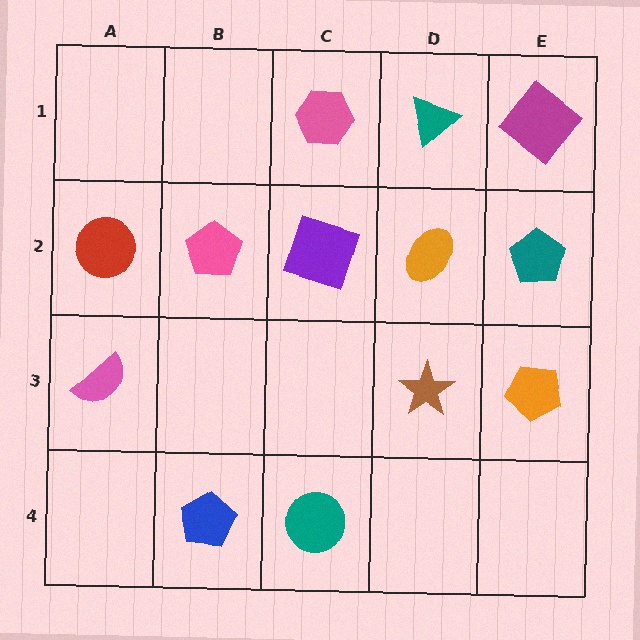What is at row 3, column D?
A brown star.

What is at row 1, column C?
A pink hexagon.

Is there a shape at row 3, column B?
No, that cell is empty.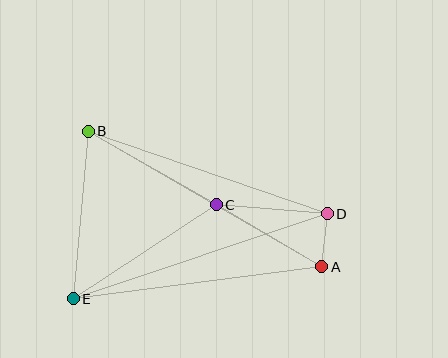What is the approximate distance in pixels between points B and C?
The distance between B and C is approximately 147 pixels.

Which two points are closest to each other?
Points A and D are closest to each other.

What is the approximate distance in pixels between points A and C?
The distance between A and C is approximately 122 pixels.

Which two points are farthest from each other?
Points A and B are farthest from each other.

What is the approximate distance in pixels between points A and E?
The distance between A and E is approximately 250 pixels.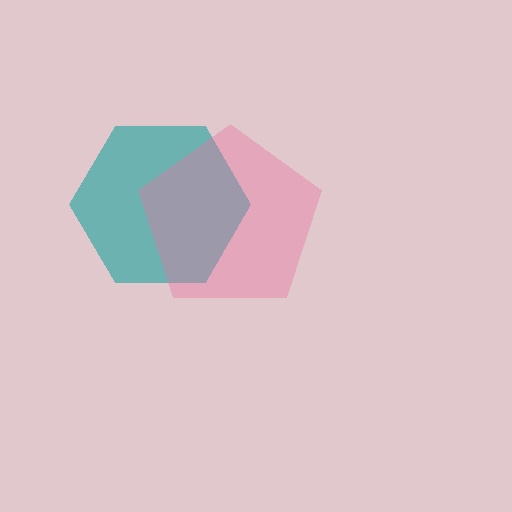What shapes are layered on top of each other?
The layered shapes are: a teal hexagon, a pink pentagon.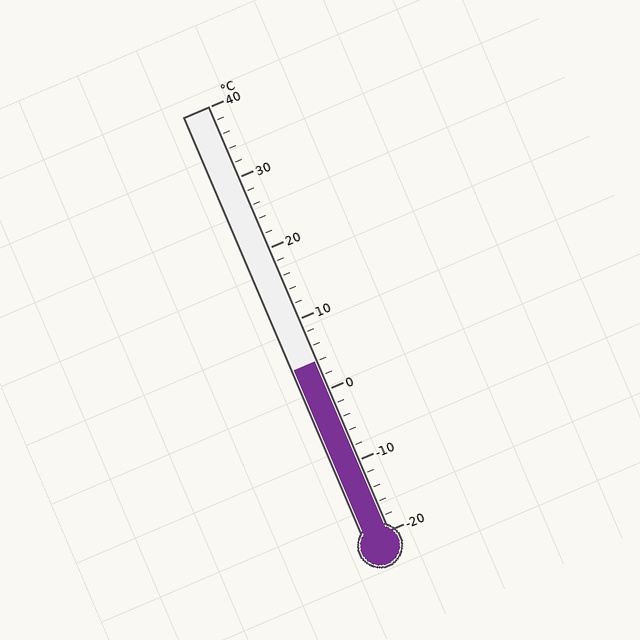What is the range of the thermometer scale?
The thermometer scale ranges from -20°C to 40°C.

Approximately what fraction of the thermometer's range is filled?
The thermometer is filled to approximately 40% of its range.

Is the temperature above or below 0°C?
The temperature is above 0°C.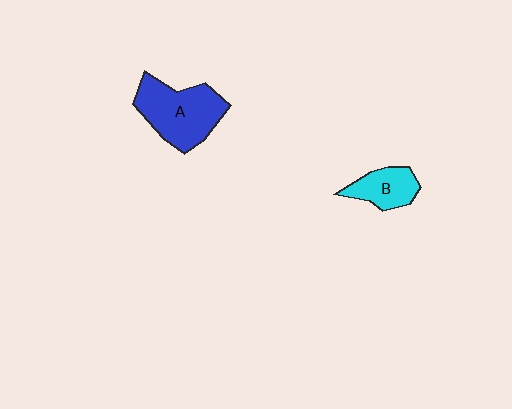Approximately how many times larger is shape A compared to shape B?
Approximately 1.9 times.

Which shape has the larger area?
Shape A (blue).